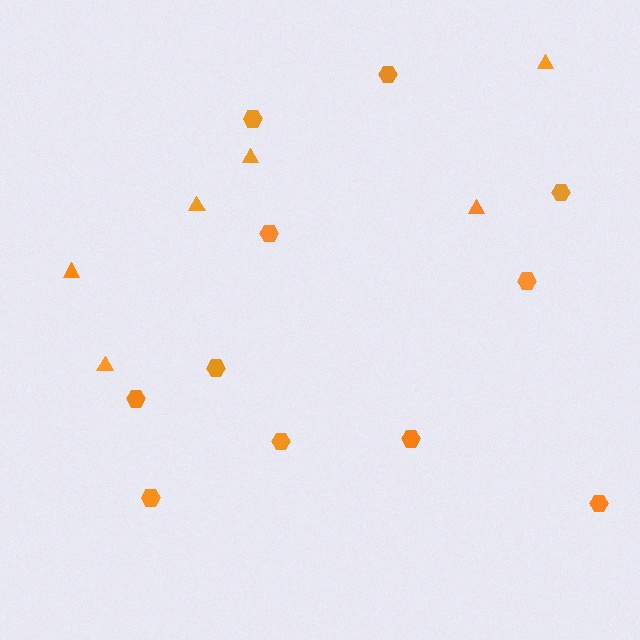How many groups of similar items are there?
There are 2 groups: one group of triangles (6) and one group of hexagons (11).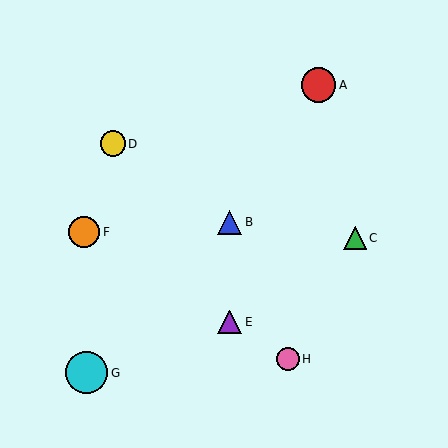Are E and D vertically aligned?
No, E is at x≈230 and D is at x≈113.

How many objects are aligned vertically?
2 objects (B, E) are aligned vertically.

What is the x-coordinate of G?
Object G is at x≈87.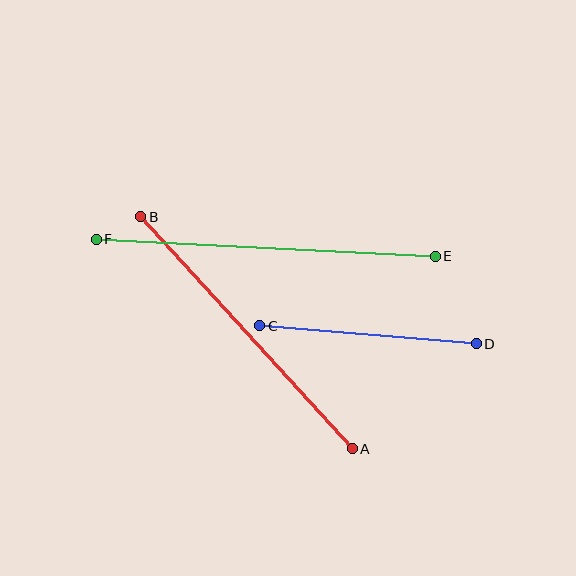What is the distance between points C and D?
The distance is approximately 217 pixels.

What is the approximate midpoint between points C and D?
The midpoint is at approximately (368, 335) pixels.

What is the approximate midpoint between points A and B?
The midpoint is at approximately (246, 333) pixels.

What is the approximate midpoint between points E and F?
The midpoint is at approximately (266, 248) pixels.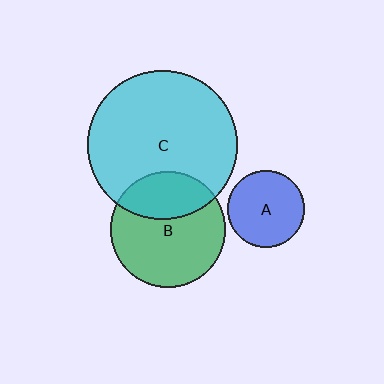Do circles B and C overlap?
Yes.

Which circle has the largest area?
Circle C (cyan).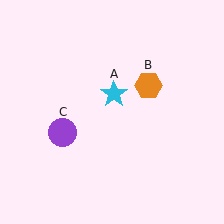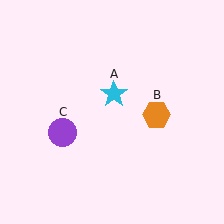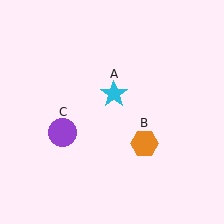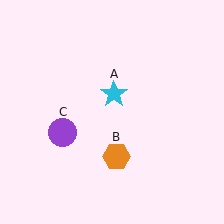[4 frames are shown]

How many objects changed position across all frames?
1 object changed position: orange hexagon (object B).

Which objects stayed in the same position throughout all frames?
Cyan star (object A) and purple circle (object C) remained stationary.